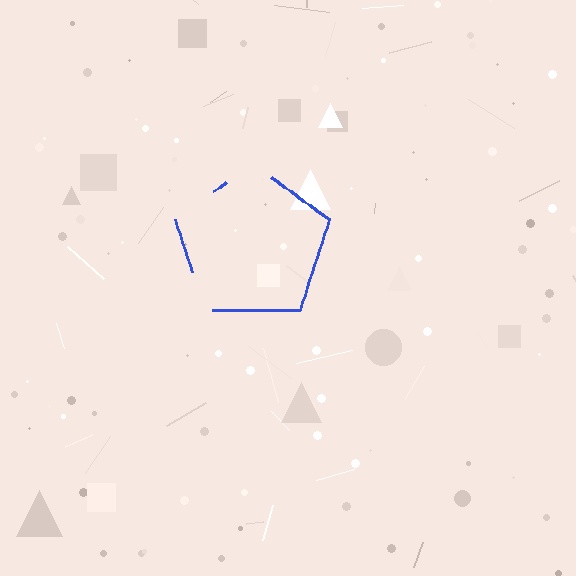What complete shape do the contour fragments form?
The contour fragments form a pentagon.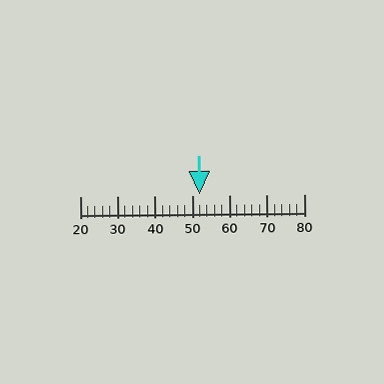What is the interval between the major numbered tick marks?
The major tick marks are spaced 10 units apart.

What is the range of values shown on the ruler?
The ruler shows values from 20 to 80.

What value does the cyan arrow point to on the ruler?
The cyan arrow points to approximately 52.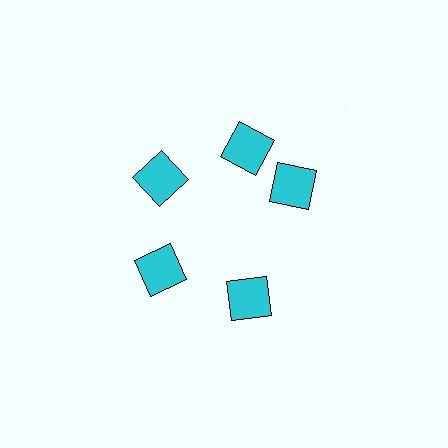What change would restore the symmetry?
The symmetry would be restored by rotating it back into even spacing with its neighbors so that all 5 squares sit at equal angles and equal distance from the center.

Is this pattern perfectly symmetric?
No. The 5 cyan squares are arranged in a ring, but one element near the 3 o'clock position is rotated out of alignment along the ring, breaking the 5-fold rotational symmetry.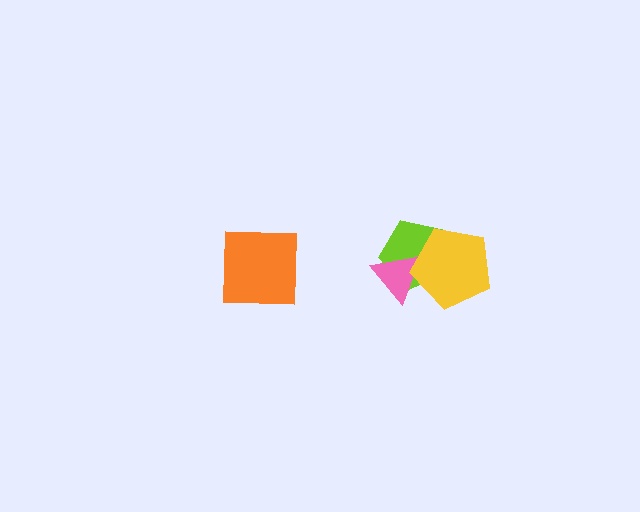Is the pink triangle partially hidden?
Yes, it is partially covered by another shape.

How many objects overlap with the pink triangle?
2 objects overlap with the pink triangle.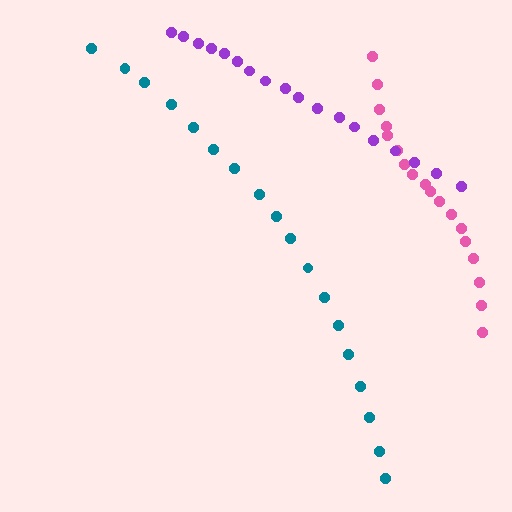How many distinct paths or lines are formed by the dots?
There are 3 distinct paths.